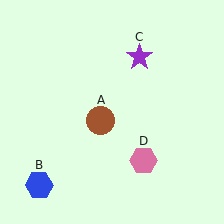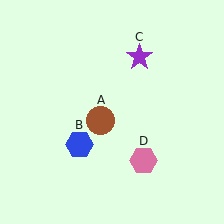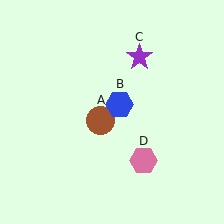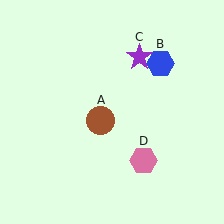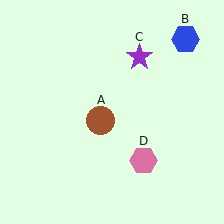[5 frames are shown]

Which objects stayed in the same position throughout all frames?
Brown circle (object A) and purple star (object C) and pink hexagon (object D) remained stationary.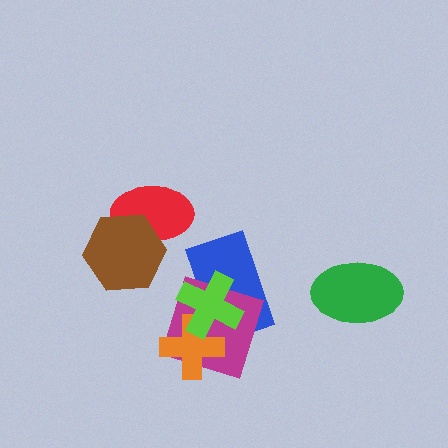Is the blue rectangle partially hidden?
Yes, it is partially covered by another shape.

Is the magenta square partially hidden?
Yes, it is partially covered by another shape.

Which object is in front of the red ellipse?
The brown hexagon is in front of the red ellipse.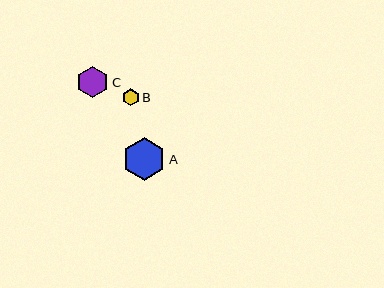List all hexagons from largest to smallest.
From largest to smallest: A, C, B.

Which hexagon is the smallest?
Hexagon B is the smallest with a size of approximately 17 pixels.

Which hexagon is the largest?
Hexagon A is the largest with a size of approximately 43 pixels.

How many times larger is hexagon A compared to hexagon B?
Hexagon A is approximately 2.5 times the size of hexagon B.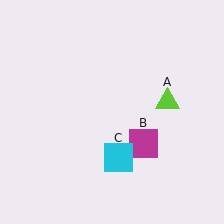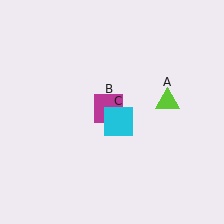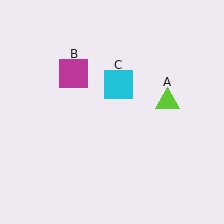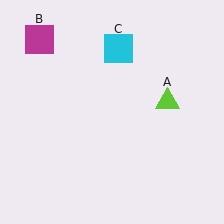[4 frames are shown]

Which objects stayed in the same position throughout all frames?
Lime triangle (object A) remained stationary.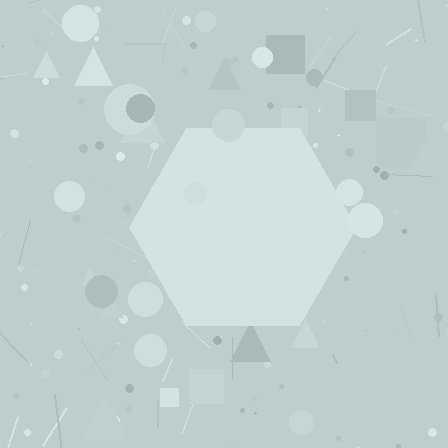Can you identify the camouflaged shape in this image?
The camouflaged shape is a hexagon.